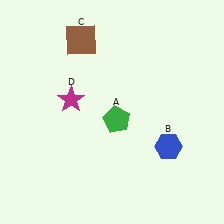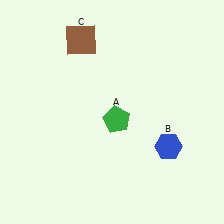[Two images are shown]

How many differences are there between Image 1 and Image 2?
There is 1 difference between the two images.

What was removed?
The magenta star (D) was removed in Image 2.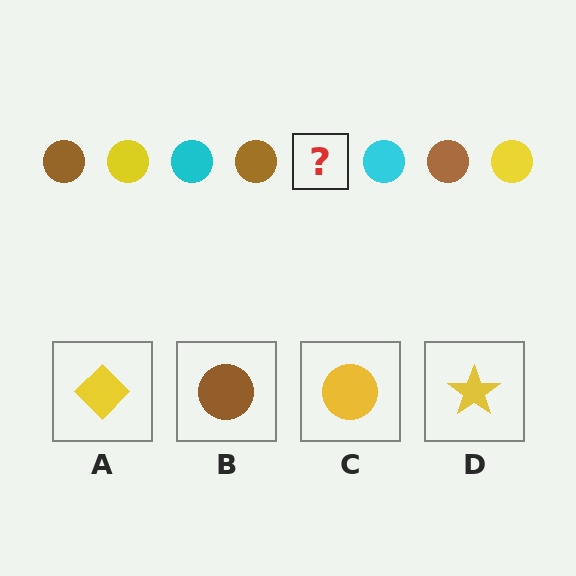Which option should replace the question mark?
Option C.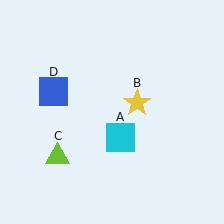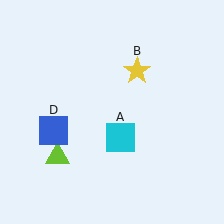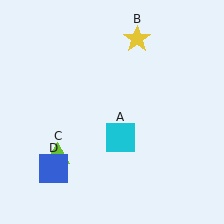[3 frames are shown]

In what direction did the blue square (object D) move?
The blue square (object D) moved down.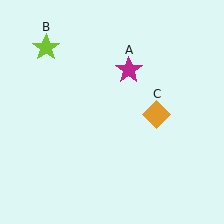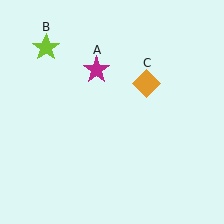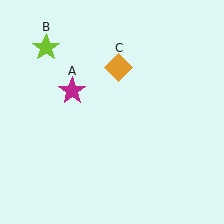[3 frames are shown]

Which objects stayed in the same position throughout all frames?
Lime star (object B) remained stationary.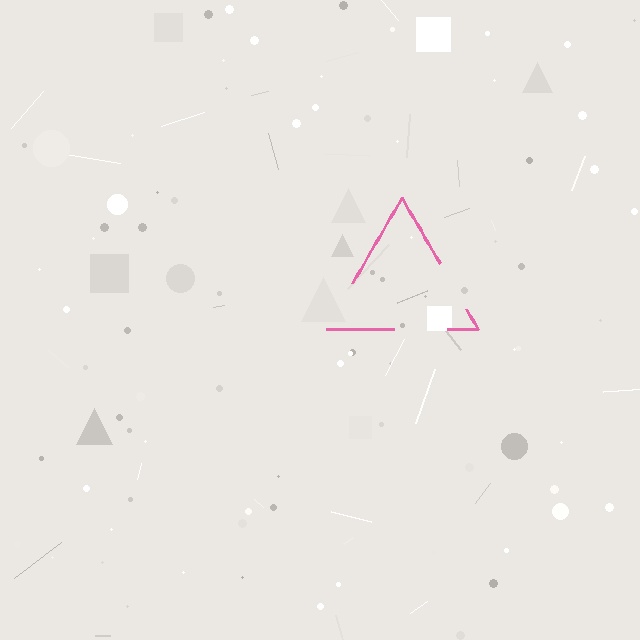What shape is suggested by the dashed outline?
The dashed outline suggests a triangle.